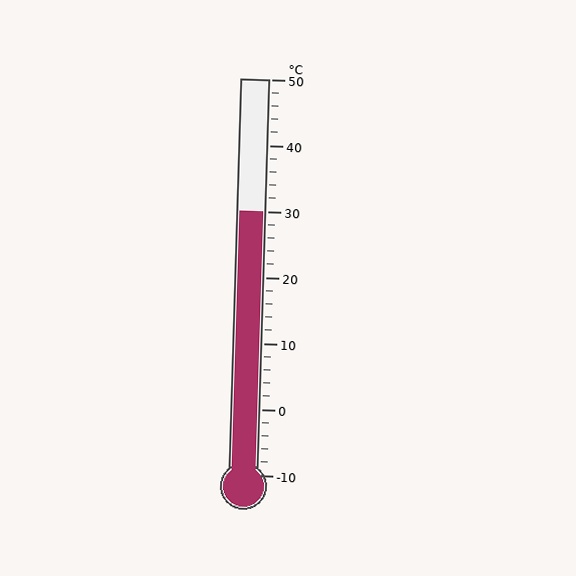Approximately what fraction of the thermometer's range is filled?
The thermometer is filled to approximately 65% of its range.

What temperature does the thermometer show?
The thermometer shows approximately 30°C.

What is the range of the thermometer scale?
The thermometer scale ranges from -10°C to 50°C.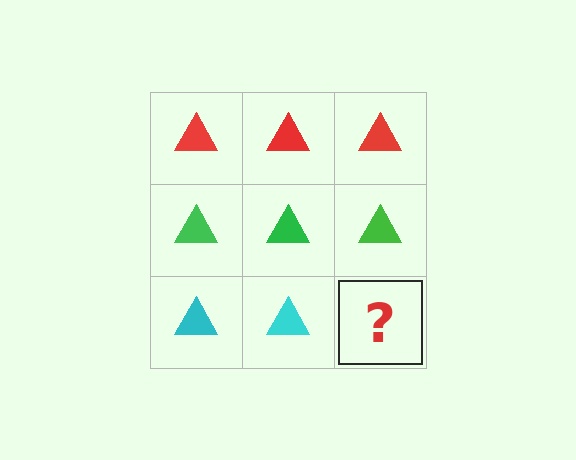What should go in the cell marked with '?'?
The missing cell should contain a cyan triangle.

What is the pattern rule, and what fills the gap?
The rule is that each row has a consistent color. The gap should be filled with a cyan triangle.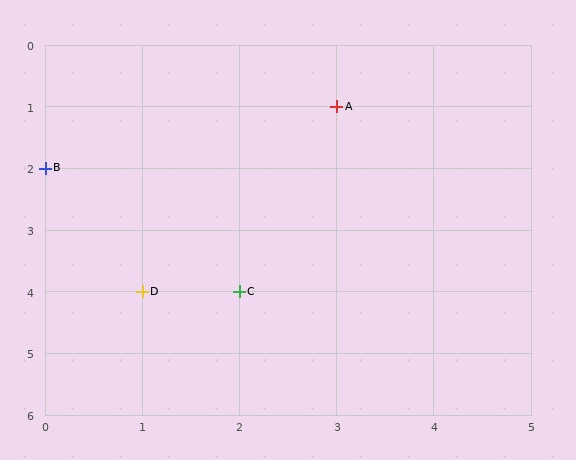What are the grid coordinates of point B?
Point B is at grid coordinates (0, 2).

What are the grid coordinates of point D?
Point D is at grid coordinates (1, 4).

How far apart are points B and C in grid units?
Points B and C are 2 columns and 2 rows apart (about 2.8 grid units diagonally).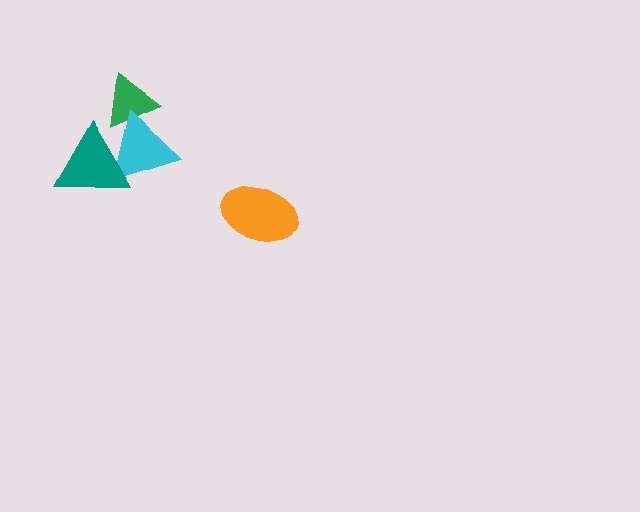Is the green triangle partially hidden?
Yes, it is partially covered by another shape.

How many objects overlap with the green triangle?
1 object overlaps with the green triangle.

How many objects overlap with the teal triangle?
1 object overlaps with the teal triangle.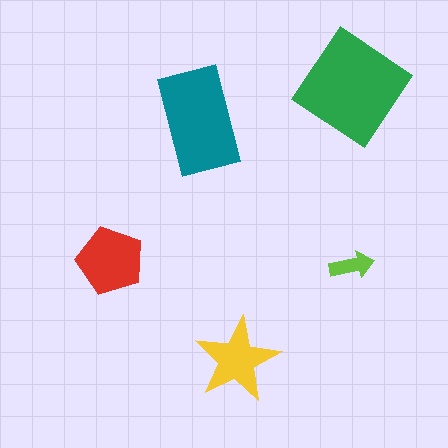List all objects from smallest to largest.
The lime arrow, the yellow star, the red pentagon, the teal rectangle, the green diamond.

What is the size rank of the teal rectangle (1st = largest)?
2nd.